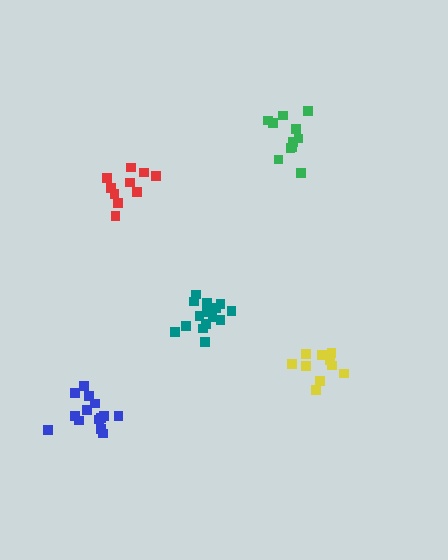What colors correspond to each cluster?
The clusters are colored: yellow, blue, green, red, teal.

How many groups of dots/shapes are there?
There are 5 groups.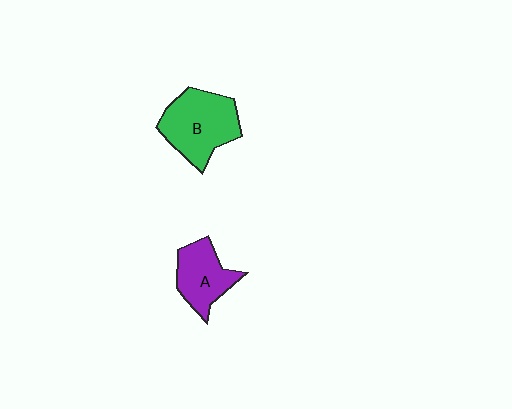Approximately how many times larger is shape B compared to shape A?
Approximately 1.4 times.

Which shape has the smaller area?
Shape A (purple).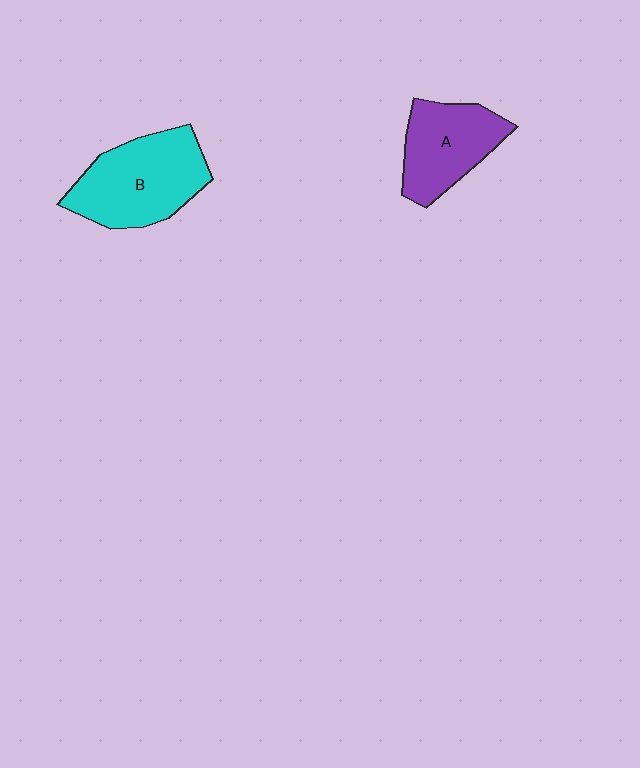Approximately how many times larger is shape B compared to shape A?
Approximately 1.3 times.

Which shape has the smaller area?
Shape A (purple).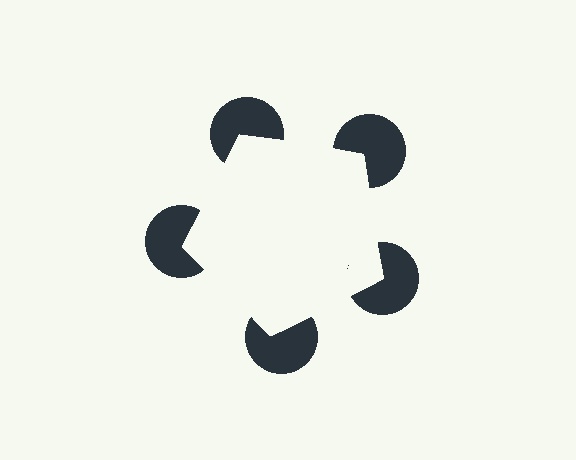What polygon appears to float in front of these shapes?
An illusory pentagon — its edges are inferred from the aligned wedge cuts in the pac-man discs, not physically drawn.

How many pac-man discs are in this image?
There are 5 — one at each vertex of the illusory pentagon.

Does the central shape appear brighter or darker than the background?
It typically appears slightly brighter than the background, even though no actual brightness change is drawn.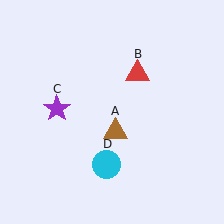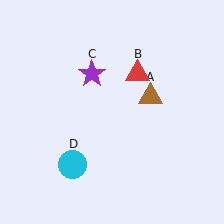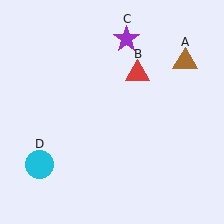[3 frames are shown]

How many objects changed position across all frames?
3 objects changed position: brown triangle (object A), purple star (object C), cyan circle (object D).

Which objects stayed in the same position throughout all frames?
Red triangle (object B) remained stationary.